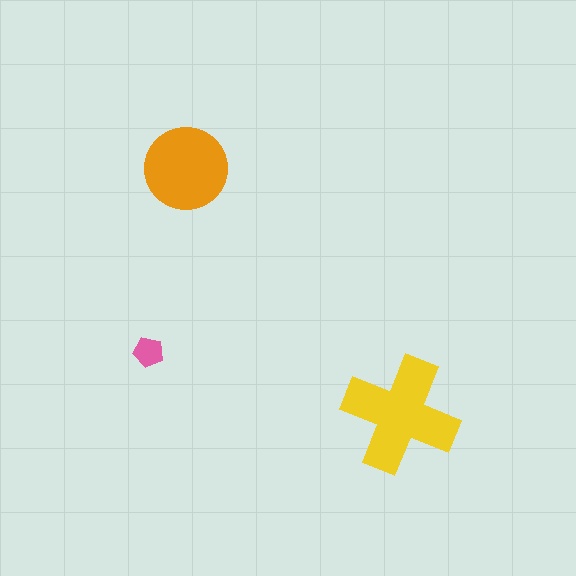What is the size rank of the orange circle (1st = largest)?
2nd.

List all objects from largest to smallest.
The yellow cross, the orange circle, the pink pentagon.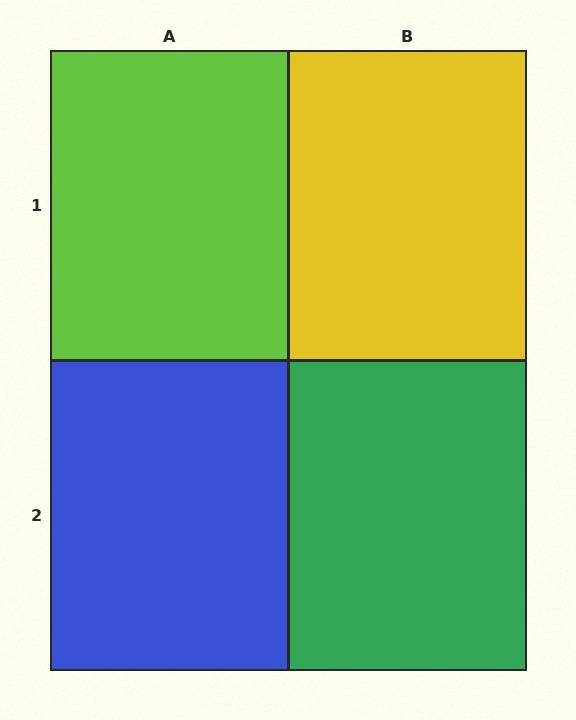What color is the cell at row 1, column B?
Yellow.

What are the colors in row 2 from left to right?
Blue, green.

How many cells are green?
1 cell is green.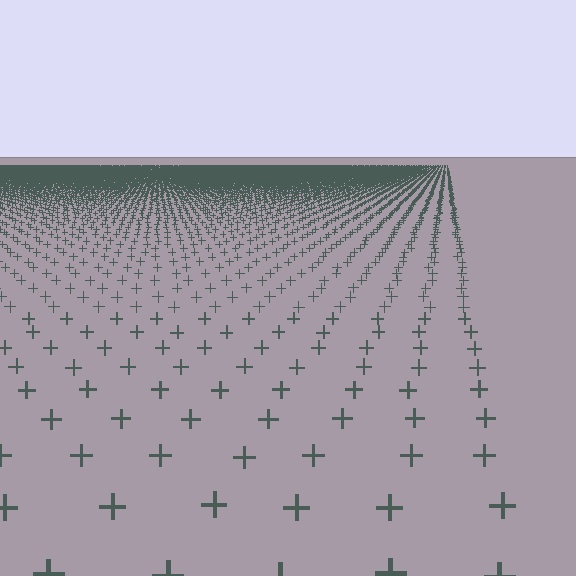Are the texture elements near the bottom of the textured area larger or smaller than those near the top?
Larger. Near the bottom, elements are closer to the viewer and appear at a bigger on-screen size.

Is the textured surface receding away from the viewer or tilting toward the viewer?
The surface is receding away from the viewer. Texture elements get smaller and denser toward the top.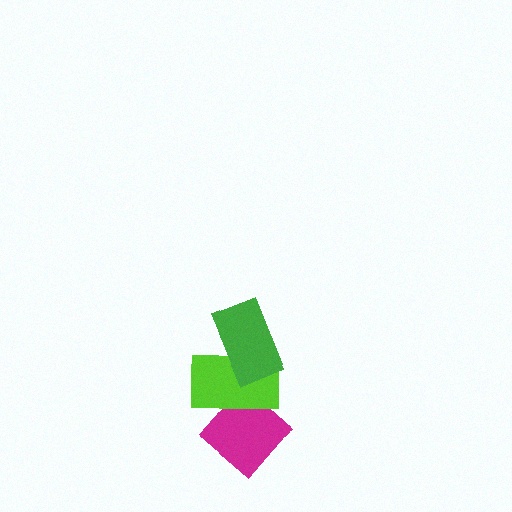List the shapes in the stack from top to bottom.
From top to bottom: the green rectangle, the lime rectangle, the magenta diamond.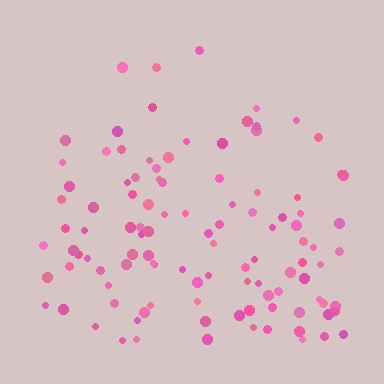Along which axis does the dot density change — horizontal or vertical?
Vertical.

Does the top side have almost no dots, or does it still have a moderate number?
Still a moderate number, just noticeably fewer than the bottom.